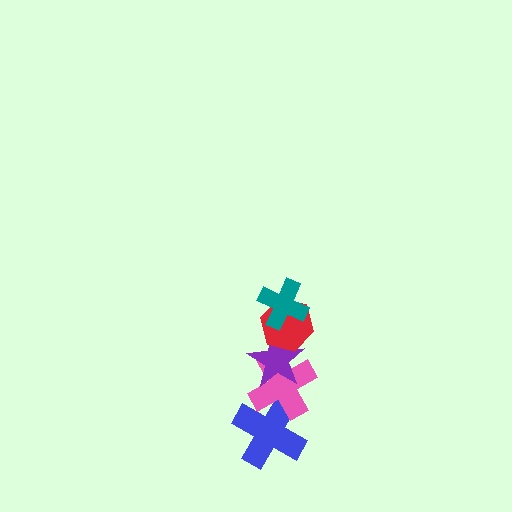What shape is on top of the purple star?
The red hexagon is on top of the purple star.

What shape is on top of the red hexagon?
The teal cross is on top of the red hexagon.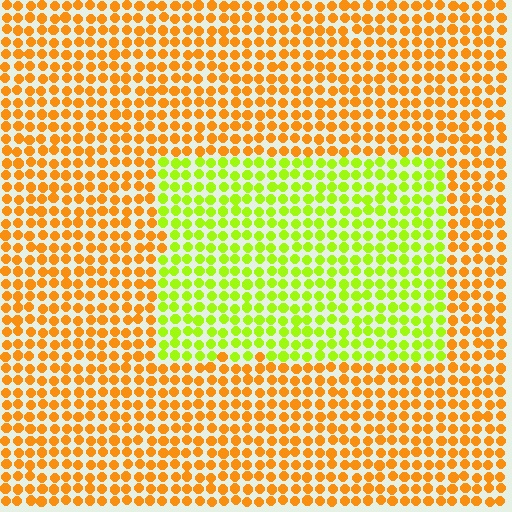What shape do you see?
I see a rectangle.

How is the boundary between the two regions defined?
The boundary is defined purely by a slight shift in hue (about 51 degrees). Spacing, size, and orientation are identical on both sides.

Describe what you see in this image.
The image is filled with small orange elements in a uniform arrangement. A rectangle-shaped region is visible where the elements are tinted to a slightly different hue, forming a subtle color boundary.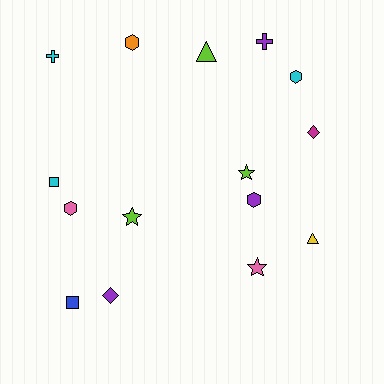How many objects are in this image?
There are 15 objects.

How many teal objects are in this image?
There are no teal objects.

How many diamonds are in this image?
There are 2 diamonds.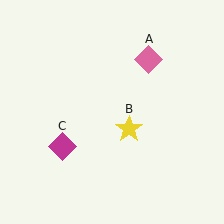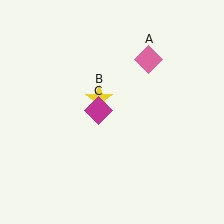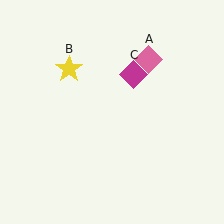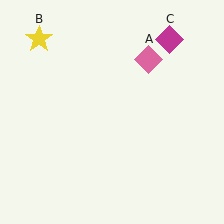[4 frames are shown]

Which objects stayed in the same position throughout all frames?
Pink diamond (object A) remained stationary.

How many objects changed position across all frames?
2 objects changed position: yellow star (object B), magenta diamond (object C).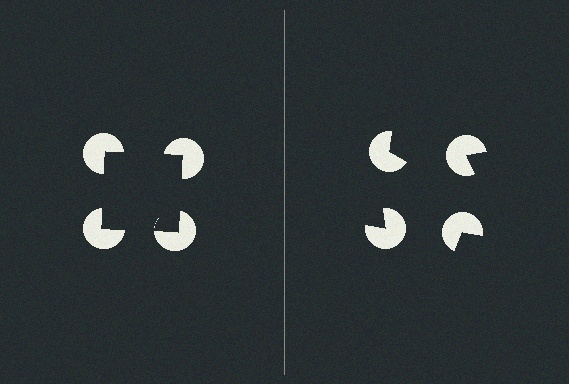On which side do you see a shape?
An illusory square appears on the left side. On the right side the wedge cuts are rotated, so no coherent shape forms.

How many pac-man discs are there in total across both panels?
8 — 4 on each side.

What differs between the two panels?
The pac-man discs are positioned identically on both sides; only the wedge orientations differ. On the left they align to a square; on the right they are misaligned.